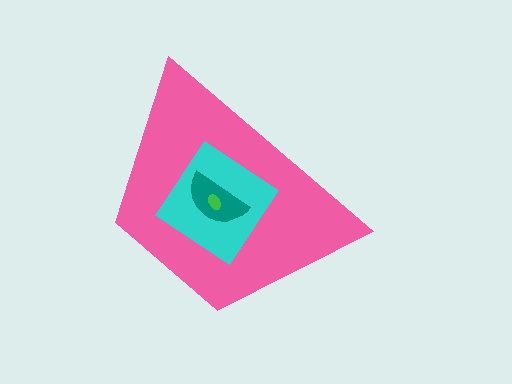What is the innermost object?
The green ellipse.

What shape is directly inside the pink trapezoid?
The cyan diamond.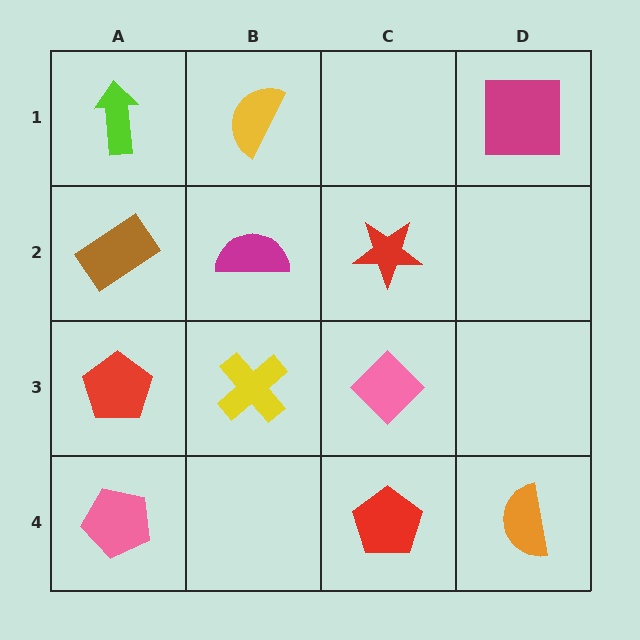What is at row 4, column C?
A red pentagon.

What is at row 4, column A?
A pink pentagon.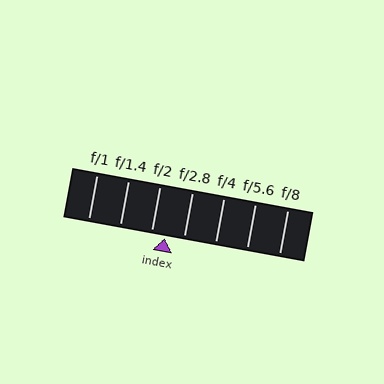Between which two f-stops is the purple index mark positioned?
The index mark is between f/2 and f/2.8.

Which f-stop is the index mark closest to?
The index mark is closest to f/2.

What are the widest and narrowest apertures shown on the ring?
The widest aperture shown is f/1 and the narrowest is f/8.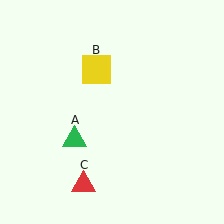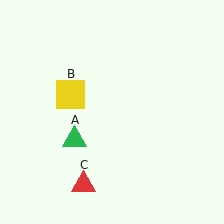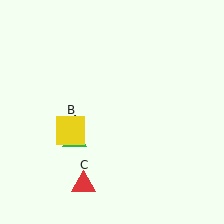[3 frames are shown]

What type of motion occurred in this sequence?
The yellow square (object B) rotated counterclockwise around the center of the scene.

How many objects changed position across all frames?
1 object changed position: yellow square (object B).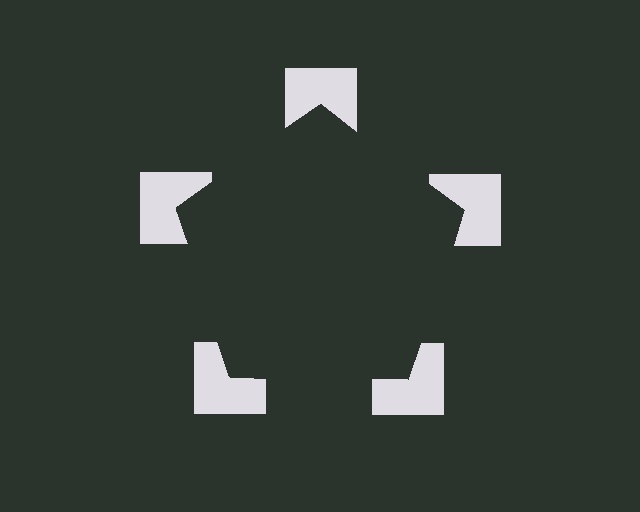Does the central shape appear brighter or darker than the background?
It typically appears slightly darker than the background, even though no actual brightness change is drawn.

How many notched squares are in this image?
There are 5 — one at each vertex of the illusory pentagon.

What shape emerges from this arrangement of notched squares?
An illusory pentagon — its edges are inferred from the aligned wedge cuts in the notched squares, not physically drawn.